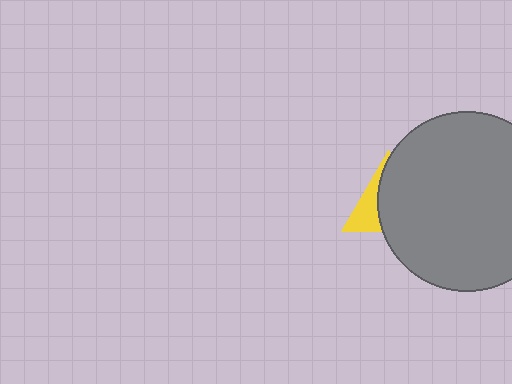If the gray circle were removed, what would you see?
You would see the complete yellow triangle.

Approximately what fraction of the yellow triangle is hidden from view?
Roughly 66% of the yellow triangle is hidden behind the gray circle.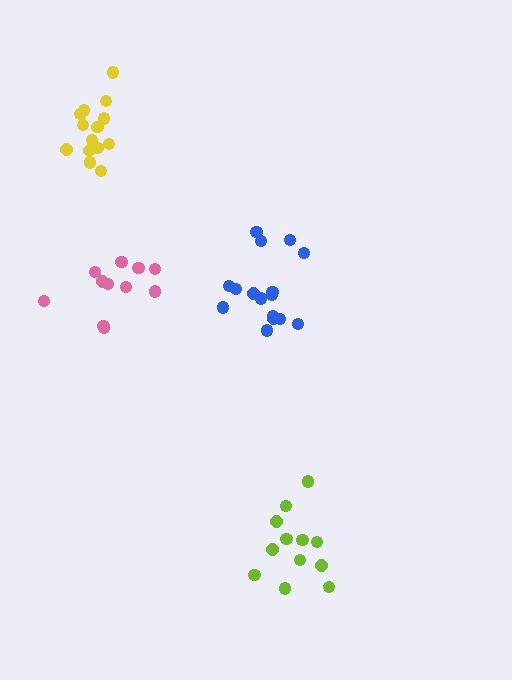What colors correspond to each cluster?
The clusters are colored: blue, lime, yellow, pink.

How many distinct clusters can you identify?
There are 4 distinct clusters.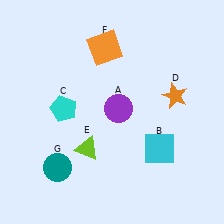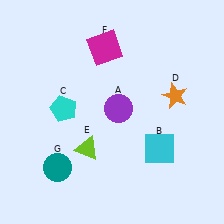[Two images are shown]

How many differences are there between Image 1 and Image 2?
There is 1 difference between the two images.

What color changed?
The square (F) changed from orange in Image 1 to magenta in Image 2.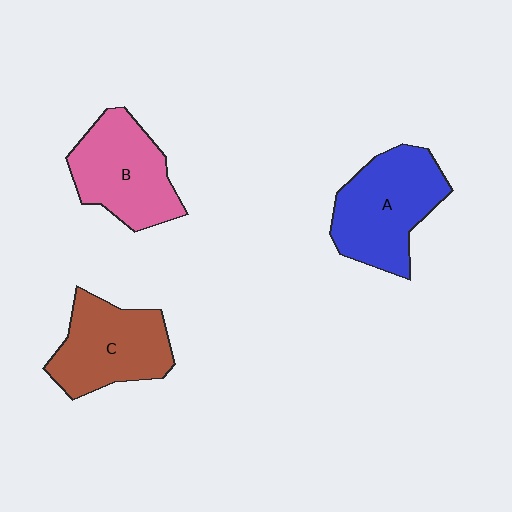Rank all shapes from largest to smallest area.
From largest to smallest: A (blue), B (pink), C (brown).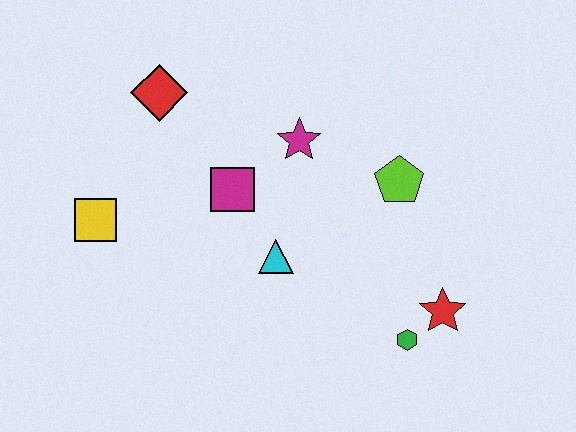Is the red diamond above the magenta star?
Yes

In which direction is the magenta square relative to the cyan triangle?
The magenta square is above the cyan triangle.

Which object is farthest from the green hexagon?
The red diamond is farthest from the green hexagon.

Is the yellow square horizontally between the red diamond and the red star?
No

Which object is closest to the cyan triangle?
The magenta square is closest to the cyan triangle.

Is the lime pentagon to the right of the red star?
No